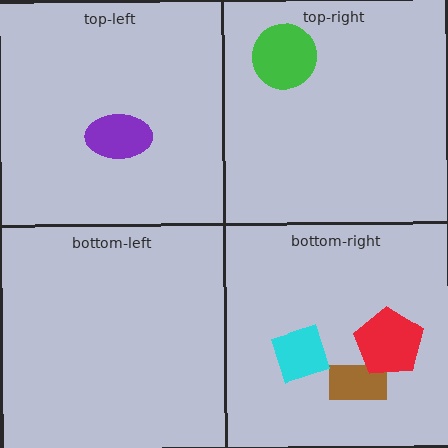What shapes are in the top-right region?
The green circle.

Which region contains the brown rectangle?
The bottom-right region.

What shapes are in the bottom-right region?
The brown rectangle, the cyan diamond, the red pentagon.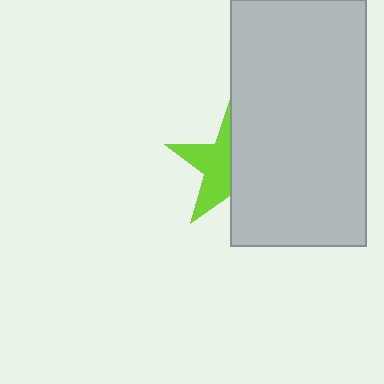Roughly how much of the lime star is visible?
About half of it is visible (roughly 46%).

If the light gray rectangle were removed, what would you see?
You would see the complete lime star.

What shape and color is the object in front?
The object in front is a light gray rectangle.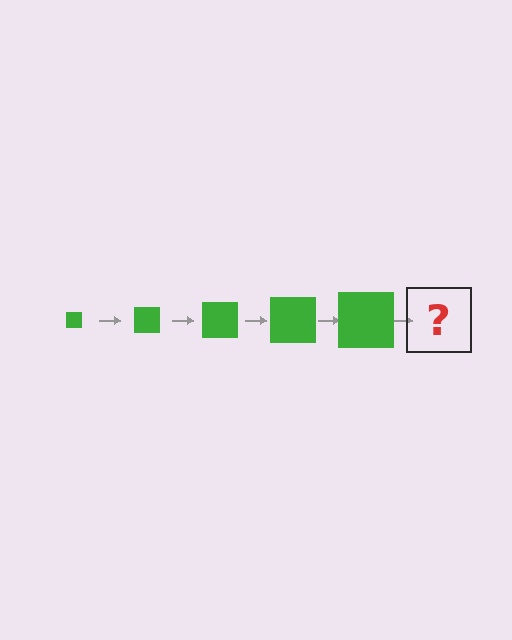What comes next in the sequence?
The next element should be a green square, larger than the previous one.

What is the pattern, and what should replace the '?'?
The pattern is that the square gets progressively larger each step. The '?' should be a green square, larger than the previous one.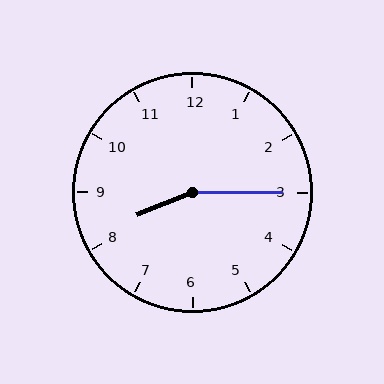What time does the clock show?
8:15.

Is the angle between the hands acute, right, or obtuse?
It is obtuse.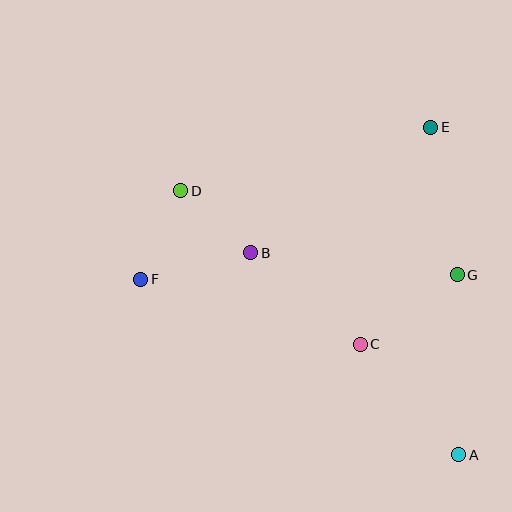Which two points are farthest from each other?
Points A and D are farthest from each other.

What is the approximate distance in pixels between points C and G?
The distance between C and G is approximately 119 pixels.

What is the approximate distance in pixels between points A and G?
The distance between A and G is approximately 180 pixels.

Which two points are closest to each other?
Points B and D are closest to each other.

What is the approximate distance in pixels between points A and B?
The distance between A and B is approximately 290 pixels.